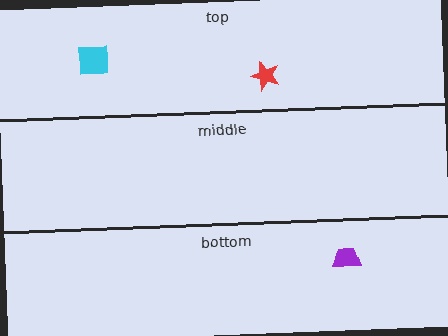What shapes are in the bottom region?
The purple trapezoid.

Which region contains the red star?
The top region.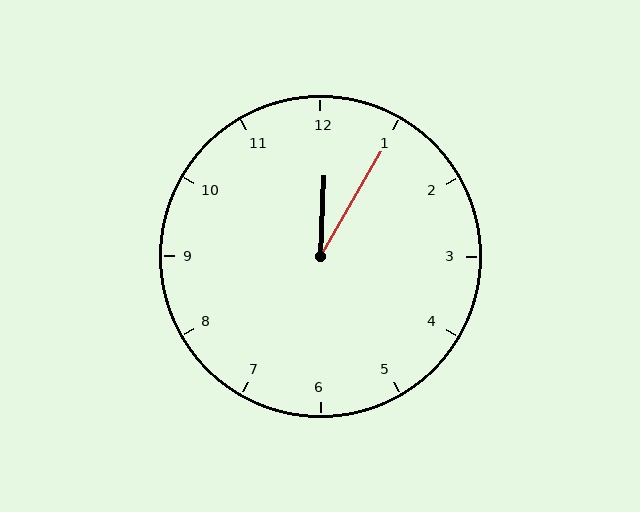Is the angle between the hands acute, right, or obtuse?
It is acute.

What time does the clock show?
12:05.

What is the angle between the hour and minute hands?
Approximately 28 degrees.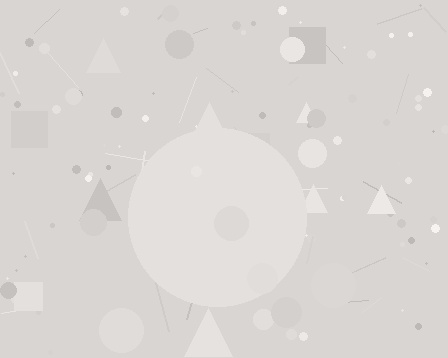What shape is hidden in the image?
A circle is hidden in the image.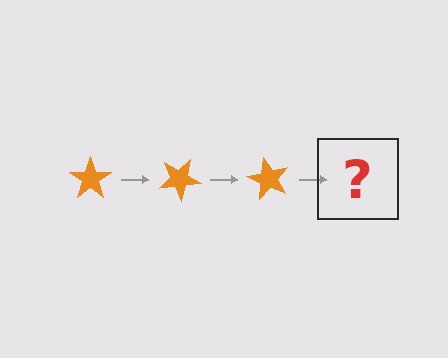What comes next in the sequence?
The next element should be an orange star rotated 90 degrees.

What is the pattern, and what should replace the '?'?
The pattern is that the star rotates 30 degrees each step. The '?' should be an orange star rotated 90 degrees.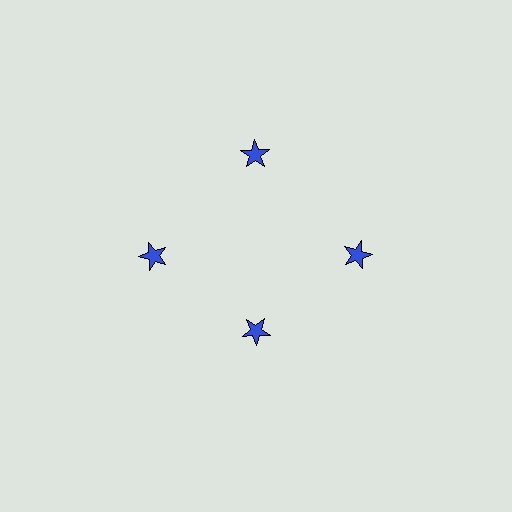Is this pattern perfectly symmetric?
No. The 4 blue stars are arranged in a ring, but one element near the 6 o'clock position is pulled inward toward the center, breaking the 4-fold rotational symmetry.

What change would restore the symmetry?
The symmetry would be restored by moving it outward, back onto the ring so that all 4 stars sit at equal angles and equal distance from the center.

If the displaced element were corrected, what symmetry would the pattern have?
It would have 4-fold rotational symmetry — the pattern would map onto itself every 90 degrees.